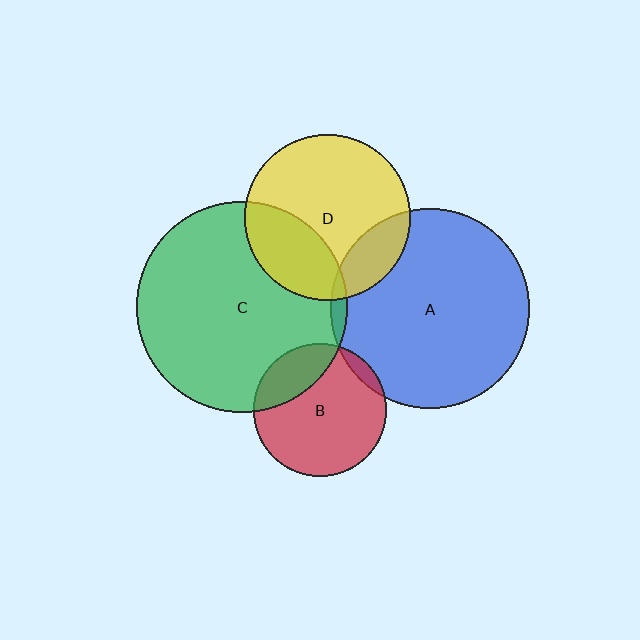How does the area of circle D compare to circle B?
Approximately 1.6 times.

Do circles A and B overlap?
Yes.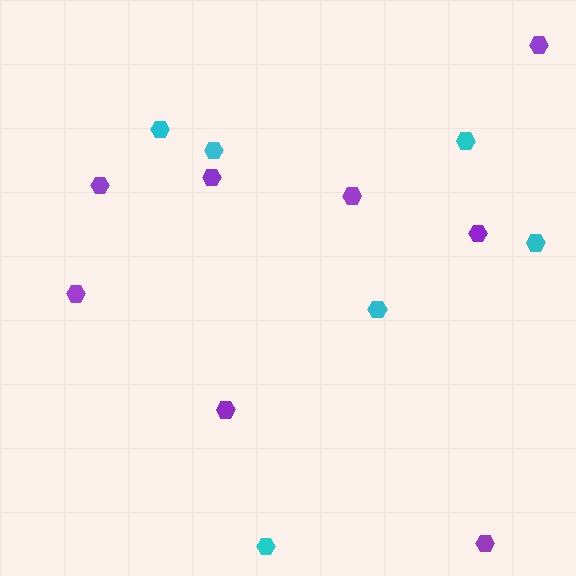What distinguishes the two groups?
There are 2 groups: one group of cyan hexagons (6) and one group of purple hexagons (8).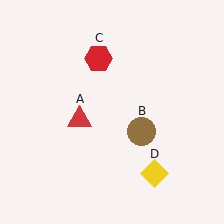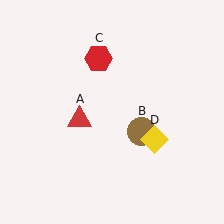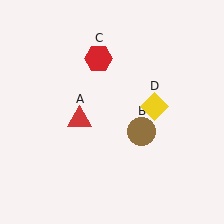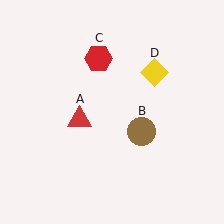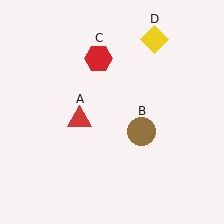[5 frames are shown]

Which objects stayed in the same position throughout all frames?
Red triangle (object A) and brown circle (object B) and red hexagon (object C) remained stationary.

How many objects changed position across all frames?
1 object changed position: yellow diamond (object D).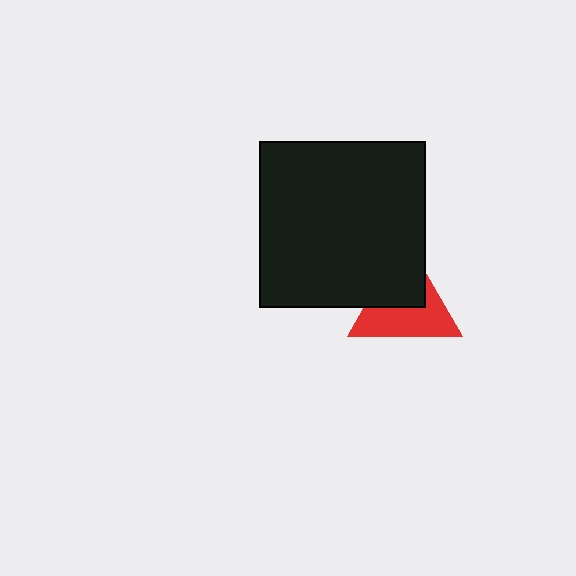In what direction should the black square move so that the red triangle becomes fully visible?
The black square should move toward the upper-left. That is the shortest direction to clear the overlap and leave the red triangle fully visible.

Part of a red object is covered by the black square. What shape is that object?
It is a triangle.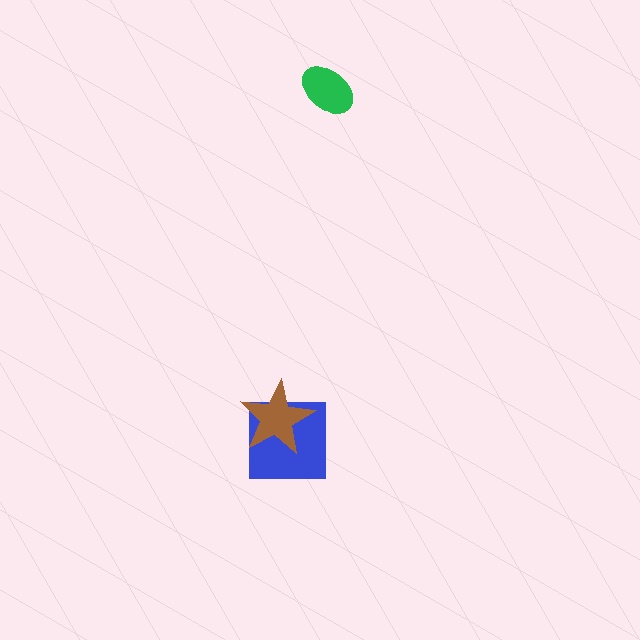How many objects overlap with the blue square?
1 object overlaps with the blue square.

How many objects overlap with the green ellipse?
0 objects overlap with the green ellipse.